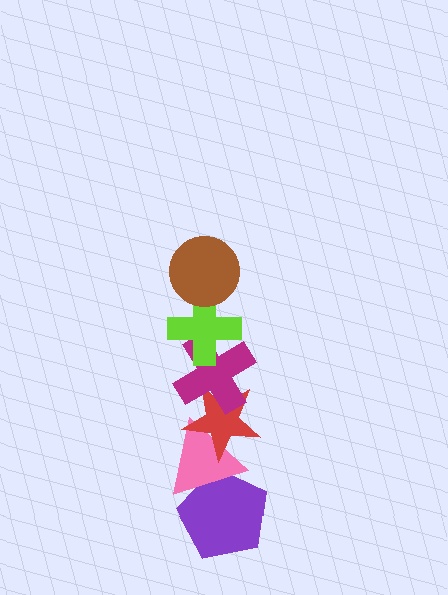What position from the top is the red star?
The red star is 4th from the top.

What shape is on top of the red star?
The magenta cross is on top of the red star.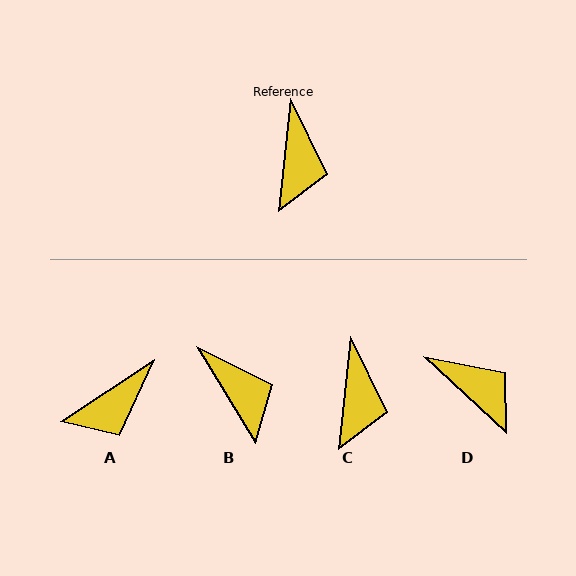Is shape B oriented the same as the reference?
No, it is off by about 37 degrees.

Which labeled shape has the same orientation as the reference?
C.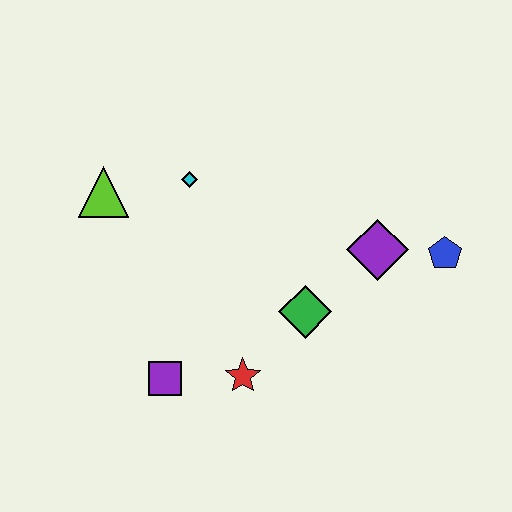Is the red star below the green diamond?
Yes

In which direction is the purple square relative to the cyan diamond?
The purple square is below the cyan diamond.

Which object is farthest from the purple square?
The blue pentagon is farthest from the purple square.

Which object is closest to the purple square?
The red star is closest to the purple square.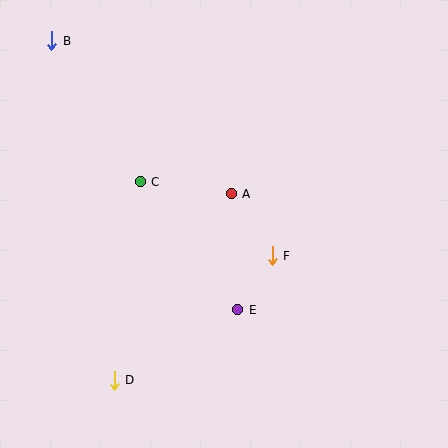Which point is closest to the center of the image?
Point A at (231, 194) is closest to the center.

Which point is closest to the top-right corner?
Point A is closest to the top-right corner.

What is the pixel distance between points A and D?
The distance between A and D is 220 pixels.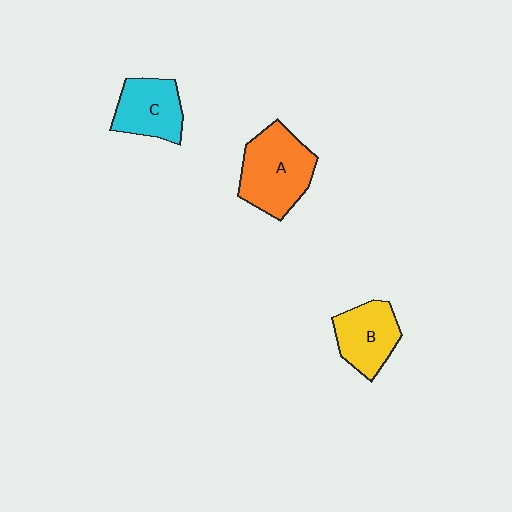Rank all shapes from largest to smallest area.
From largest to smallest: A (orange), B (yellow), C (cyan).